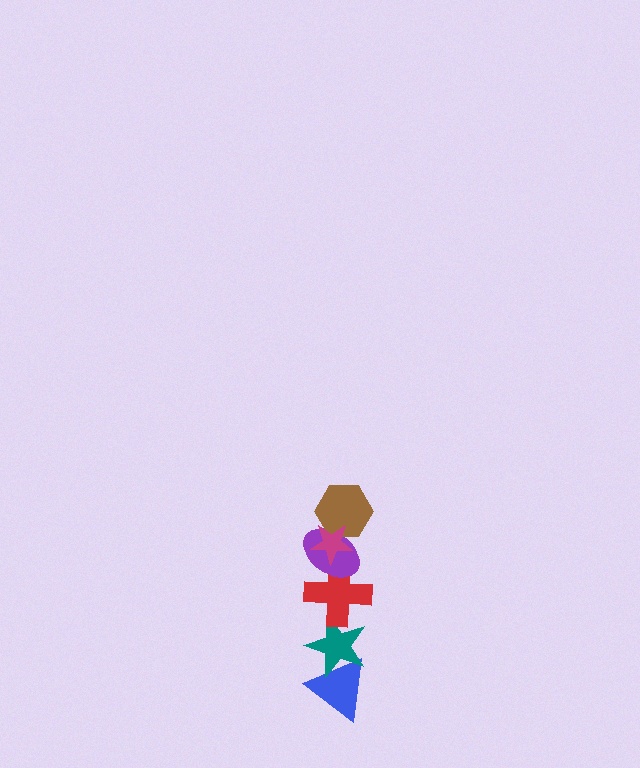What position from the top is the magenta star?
The magenta star is 1st from the top.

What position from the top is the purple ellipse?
The purple ellipse is 3rd from the top.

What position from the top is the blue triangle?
The blue triangle is 6th from the top.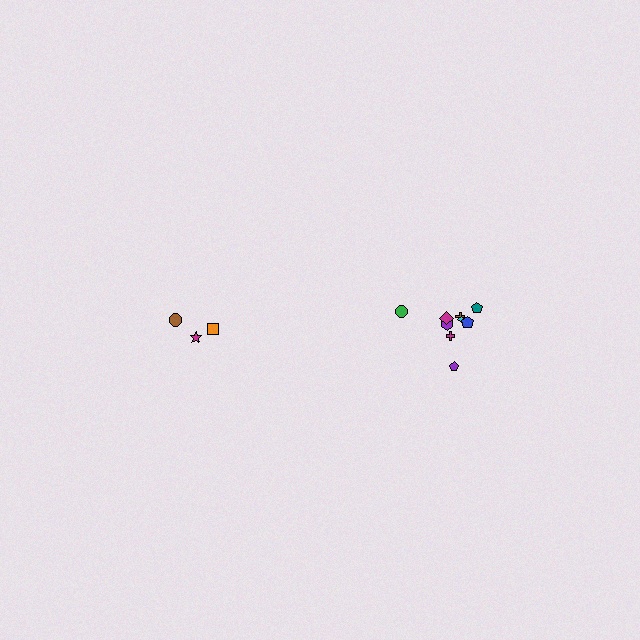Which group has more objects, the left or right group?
The right group.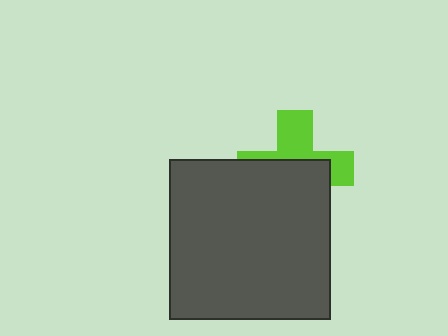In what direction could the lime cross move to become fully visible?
The lime cross could move up. That would shift it out from behind the dark gray square entirely.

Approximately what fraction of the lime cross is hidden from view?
Roughly 57% of the lime cross is hidden behind the dark gray square.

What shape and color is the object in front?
The object in front is a dark gray square.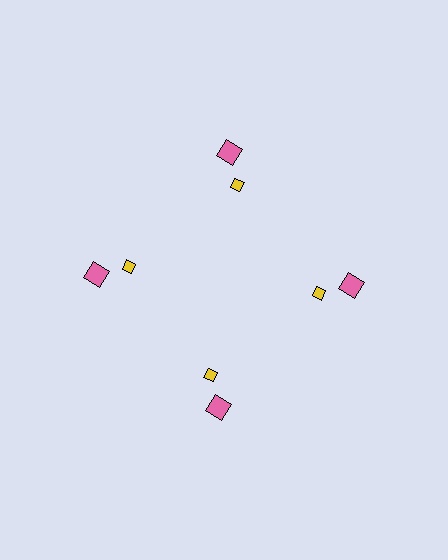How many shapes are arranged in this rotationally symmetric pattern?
There are 8 shapes, arranged in 4 groups of 2.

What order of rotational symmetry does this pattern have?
This pattern has 4-fold rotational symmetry.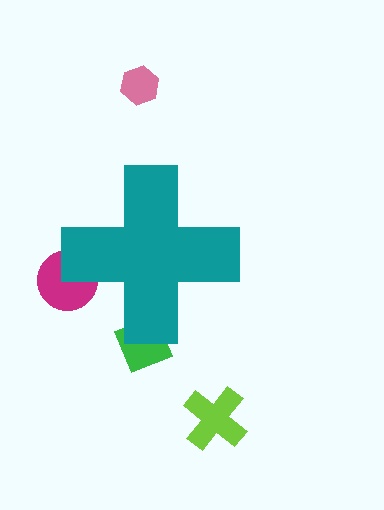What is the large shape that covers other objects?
A teal cross.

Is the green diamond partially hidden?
Yes, the green diamond is partially hidden behind the teal cross.